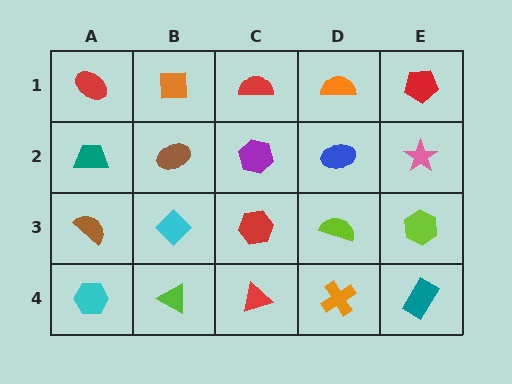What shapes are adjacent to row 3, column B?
A brown ellipse (row 2, column B), a lime triangle (row 4, column B), a brown semicircle (row 3, column A), a red hexagon (row 3, column C).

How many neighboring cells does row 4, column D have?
3.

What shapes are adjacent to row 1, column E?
A pink star (row 2, column E), an orange semicircle (row 1, column D).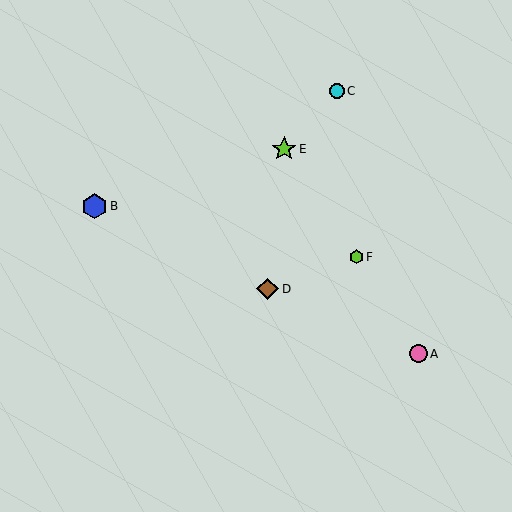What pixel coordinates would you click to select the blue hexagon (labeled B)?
Click at (95, 206) to select the blue hexagon B.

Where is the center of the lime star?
The center of the lime star is at (284, 149).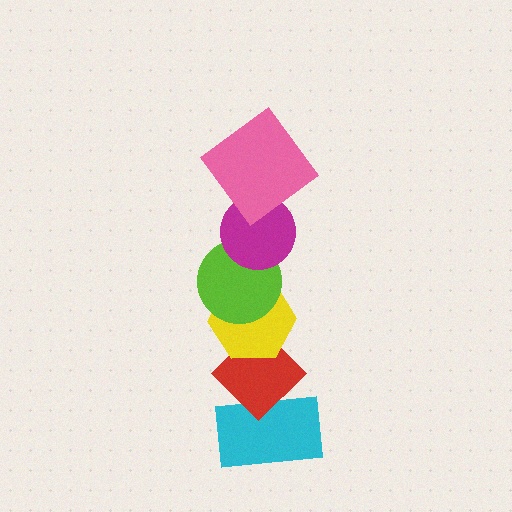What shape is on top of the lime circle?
The magenta circle is on top of the lime circle.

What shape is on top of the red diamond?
The yellow hexagon is on top of the red diamond.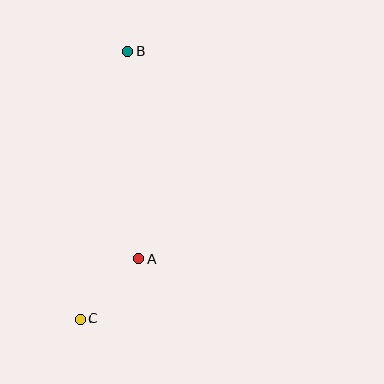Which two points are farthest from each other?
Points B and C are farthest from each other.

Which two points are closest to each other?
Points A and C are closest to each other.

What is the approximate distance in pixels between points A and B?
The distance between A and B is approximately 208 pixels.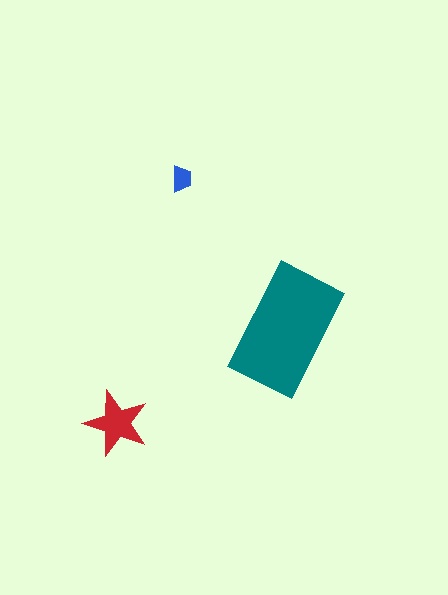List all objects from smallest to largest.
The blue trapezoid, the red star, the teal rectangle.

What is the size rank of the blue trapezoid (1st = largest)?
3rd.